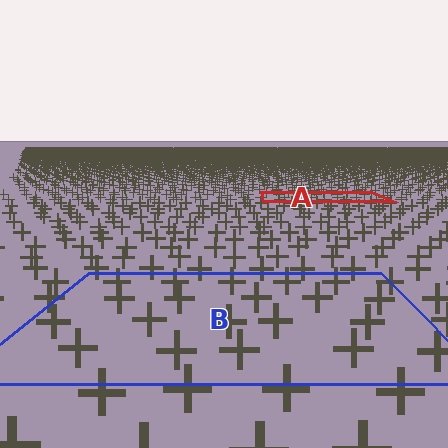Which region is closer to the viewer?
Region B is closer. The texture elements there are larger and more spread out.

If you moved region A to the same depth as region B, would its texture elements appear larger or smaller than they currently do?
They would appear larger. At a closer depth, the same texture elements are projected at a bigger on-screen size.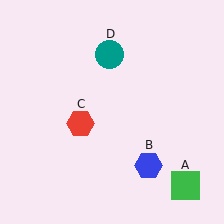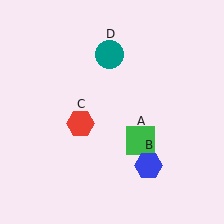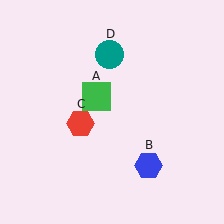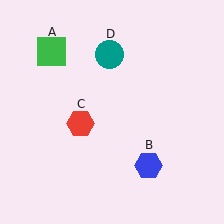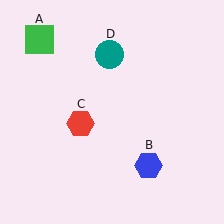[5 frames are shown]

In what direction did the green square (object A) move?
The green square (object A) moved up and to the left.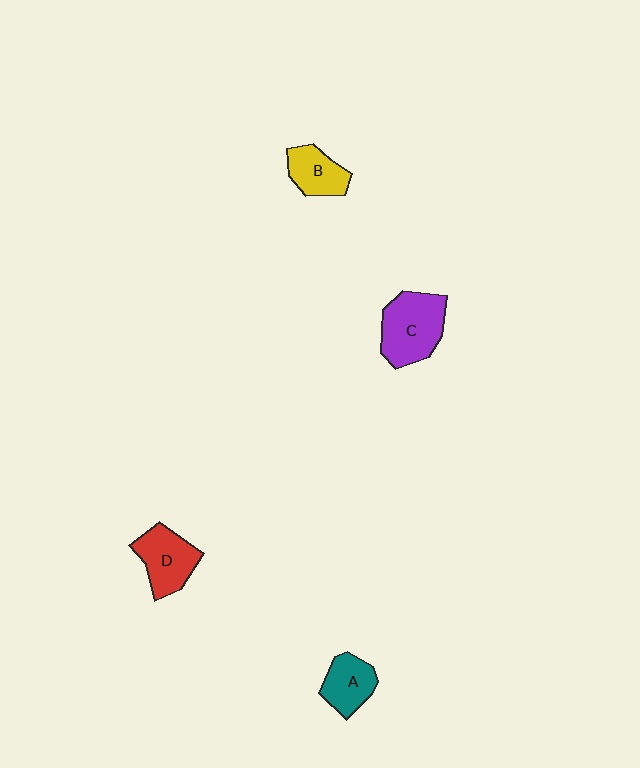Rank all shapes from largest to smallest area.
From largest to smallest: C (purple), D (red), A (teal), B (yellow).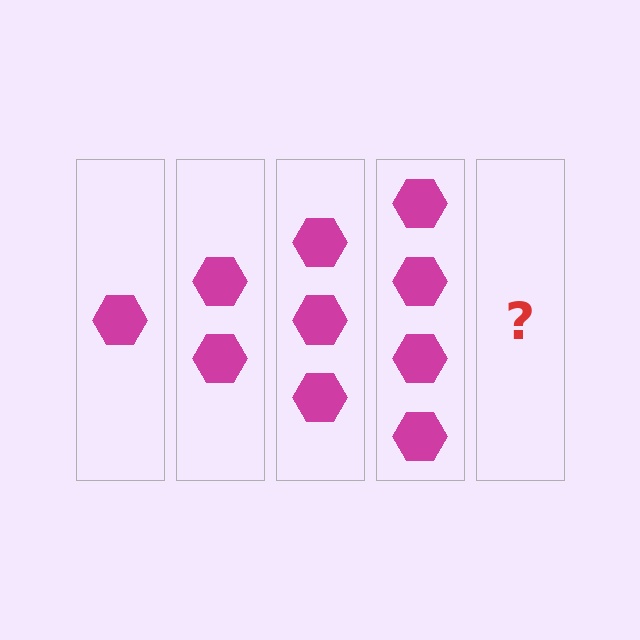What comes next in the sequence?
The next element should be 5 hexagons.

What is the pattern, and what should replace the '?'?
The pattern is that each step adds one more hexagon. The '?' should be 5 hexagons.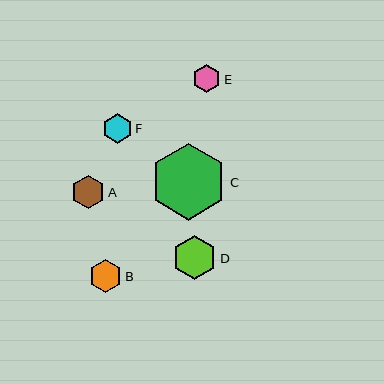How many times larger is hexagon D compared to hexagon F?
Hexagon D is approximately 1.5 times the size of hexagon F.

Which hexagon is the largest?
Hexagon C is the largest with a size of approximately 77 pixels.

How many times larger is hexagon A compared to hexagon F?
Hexagon A is approximately 1.1 times the size of hexagon F.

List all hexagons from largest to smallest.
From largest to smallest: C, D, B, A, F, E.